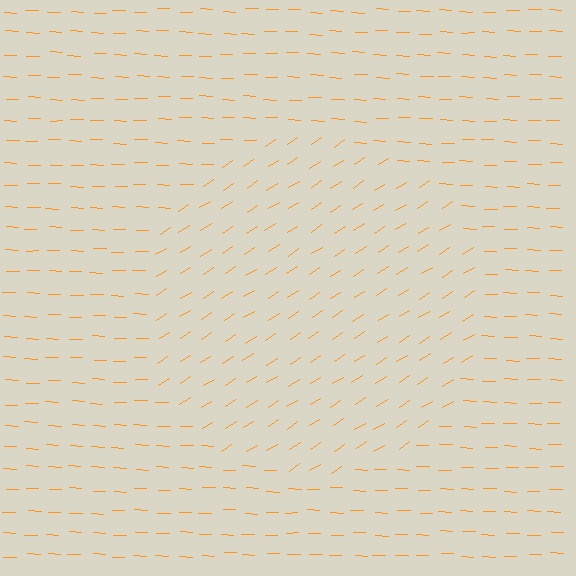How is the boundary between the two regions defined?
The boundary is defined purely by a change in line orientation (approximately 35 degrees difference). All lines are the same color and thickness.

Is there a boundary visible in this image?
Yes, there is a texture boundary formed by a change in line orientation.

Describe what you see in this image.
The image is filled with small orange line segments. A circle region in the image has lines oriented differently from the surrounding lines, creating a visible texture boundary.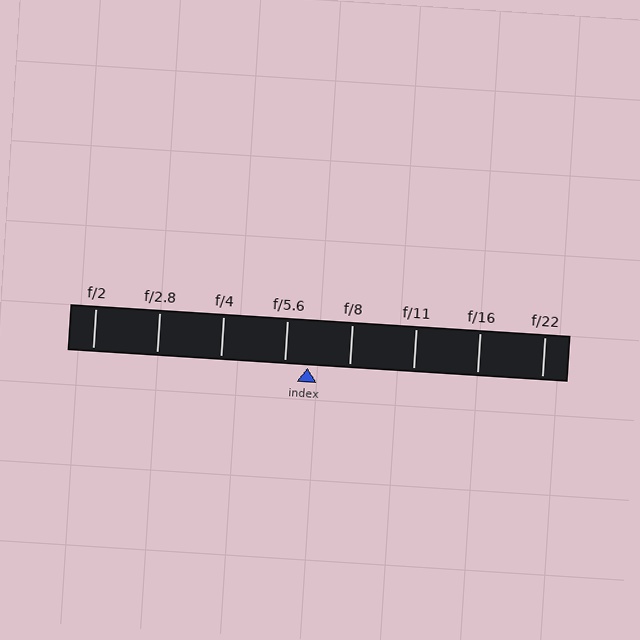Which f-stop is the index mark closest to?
The index mark is closest to f/5.6.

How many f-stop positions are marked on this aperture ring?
There are 8 f-stop positions marked.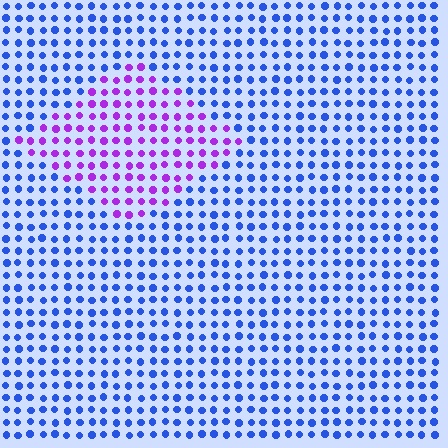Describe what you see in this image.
The image is filled with small blue elements in a uniform arrangement. A diamond-shaped region is visible where the elements are tinted to a slightly different hue, forming a subtle color boundary.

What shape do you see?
I see a diamond.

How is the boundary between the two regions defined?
The boundary is defined purely by a slight shift in hue (about 58 degrees). Spacing, size, and orientation are identical on both sides.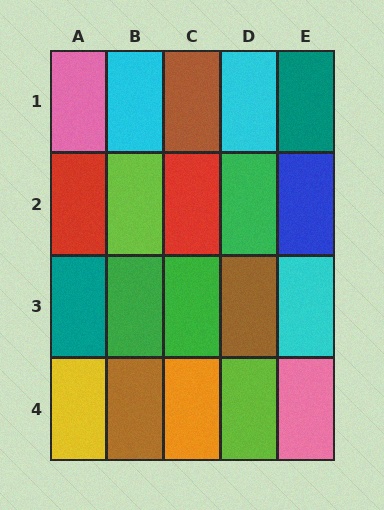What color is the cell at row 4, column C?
Orange.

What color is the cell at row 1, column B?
Cyan.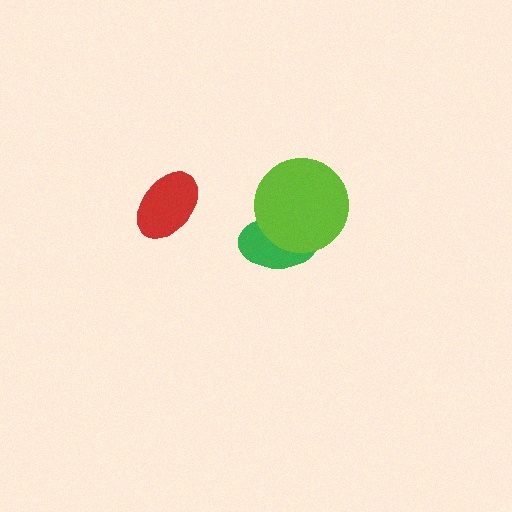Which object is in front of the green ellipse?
The lime circle is in front of the green ellipse.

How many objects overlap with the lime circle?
1 object overlaps with the lime circle.